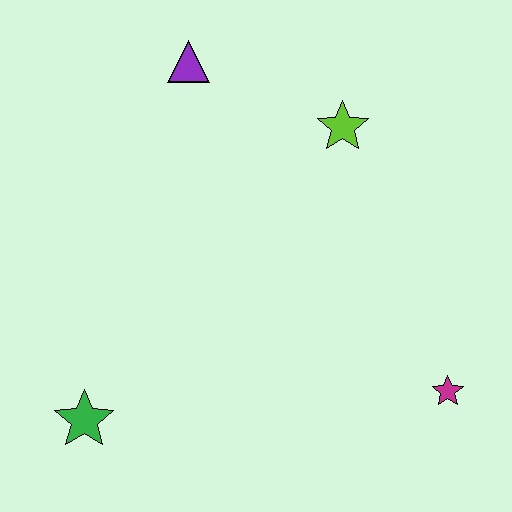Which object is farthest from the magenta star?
The purple triangle is farthest from the magenta star.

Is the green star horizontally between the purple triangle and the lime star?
No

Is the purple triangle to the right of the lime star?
No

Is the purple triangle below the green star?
No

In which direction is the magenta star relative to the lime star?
The magenta star is below the lime star.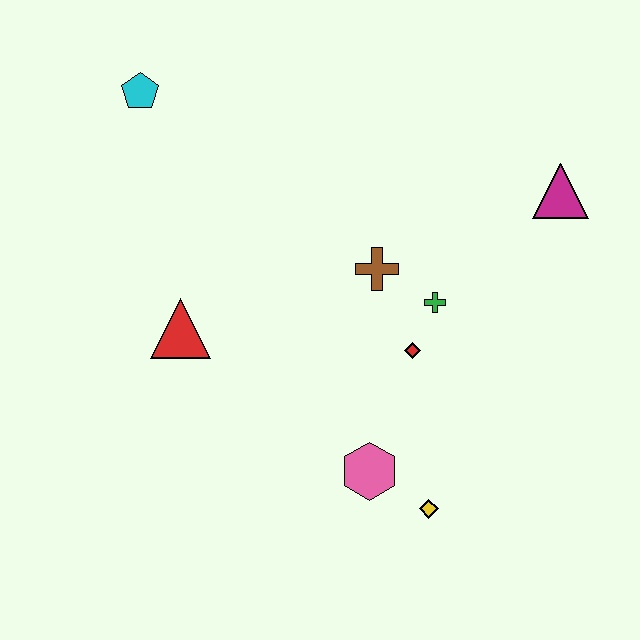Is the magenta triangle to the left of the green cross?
No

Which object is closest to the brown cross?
The green cross is closest to the brown cross.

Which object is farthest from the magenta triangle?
The cyan pentagon is farthest from the magenta triangle.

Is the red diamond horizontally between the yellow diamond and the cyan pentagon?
Yes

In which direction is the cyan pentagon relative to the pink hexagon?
The cyan pentagon is above the pink hexagon.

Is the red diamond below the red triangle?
Yes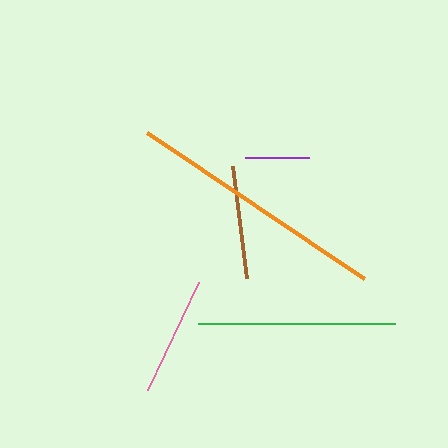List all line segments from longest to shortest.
From longest to shortest: orange, green, pink, brown, purple.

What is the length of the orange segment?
The orange segment is approximately 261 pixels long.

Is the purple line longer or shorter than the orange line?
The orange line is longer than the purple line.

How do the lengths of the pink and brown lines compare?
The pink and brown lines are approximately the same length.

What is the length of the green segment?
The green segment is approximately 197 pixels long.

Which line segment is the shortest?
The purple line is the shortest at approximately 63 pixels.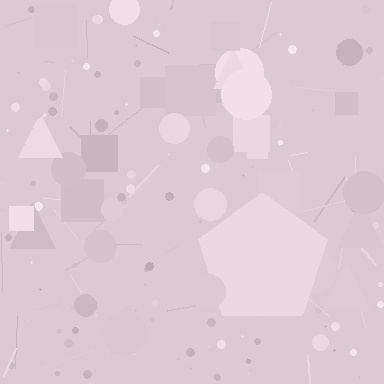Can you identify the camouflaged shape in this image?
The camouflaged shape is a pentagon.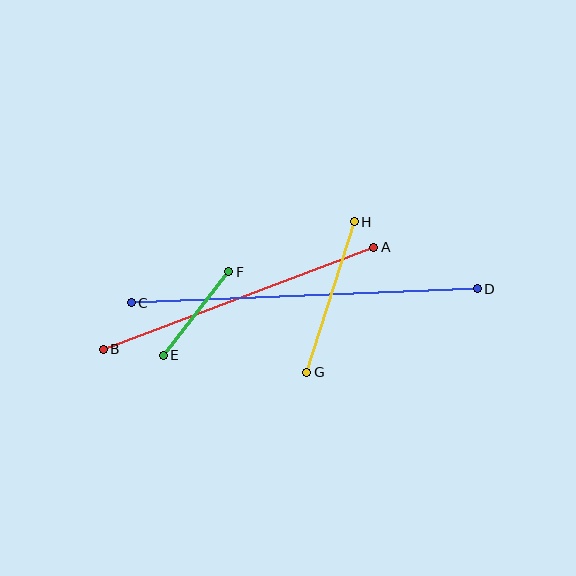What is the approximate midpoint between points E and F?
The midpoint is at approximately (196, 313) pixels.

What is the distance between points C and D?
The distance is approximately 346 pixels.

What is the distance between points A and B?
The distance is approximately 289 pixels.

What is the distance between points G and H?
The distance is approximately 158 pixels.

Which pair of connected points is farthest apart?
Points C and D are farthest apart.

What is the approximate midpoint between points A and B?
The midpoint is at approximately (238, 298) pixels.